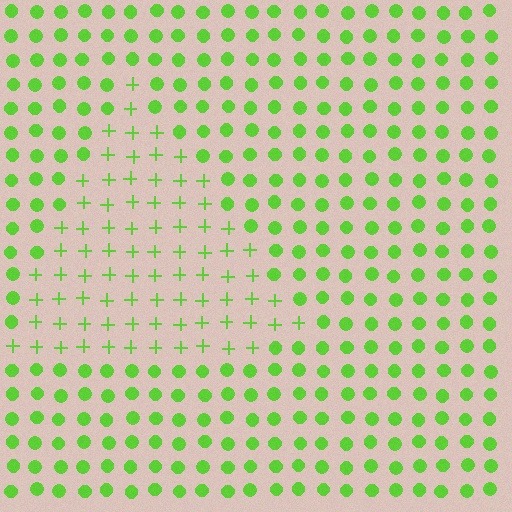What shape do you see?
I see a triangle.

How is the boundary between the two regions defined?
The boundary is defined by a change in element shape: plus signs inside vs. circles outside. All elements share the same color and spacing.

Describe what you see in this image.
The image is filled with small lime elements arranged in a uniform grid. A triangle-shaped region contains plus signs, while the surrounding area contains circles. The boundary is defined purely by the change in element shape.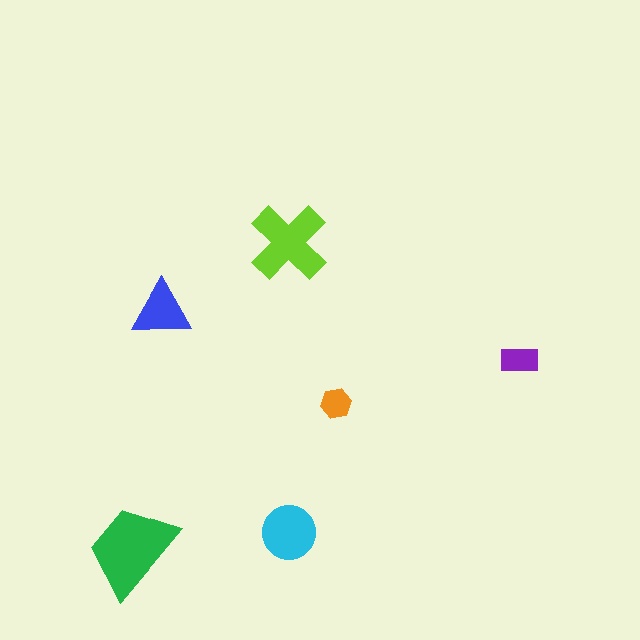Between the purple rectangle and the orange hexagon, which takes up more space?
The purple rectangle.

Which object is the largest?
The green trapezoid.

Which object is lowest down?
The green trapezoid is bottommost.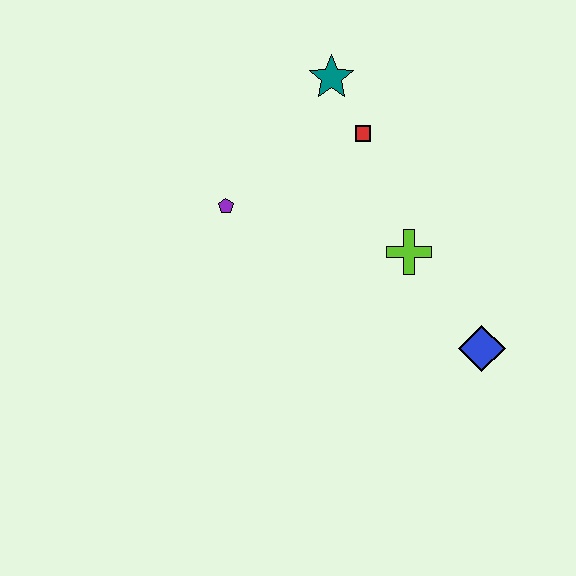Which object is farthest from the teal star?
The blue diamond is farthest from the teal star.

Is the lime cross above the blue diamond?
Yes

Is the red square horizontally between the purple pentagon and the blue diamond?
Yes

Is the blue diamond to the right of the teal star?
Yes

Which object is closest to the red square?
The teal star is closest to the red square.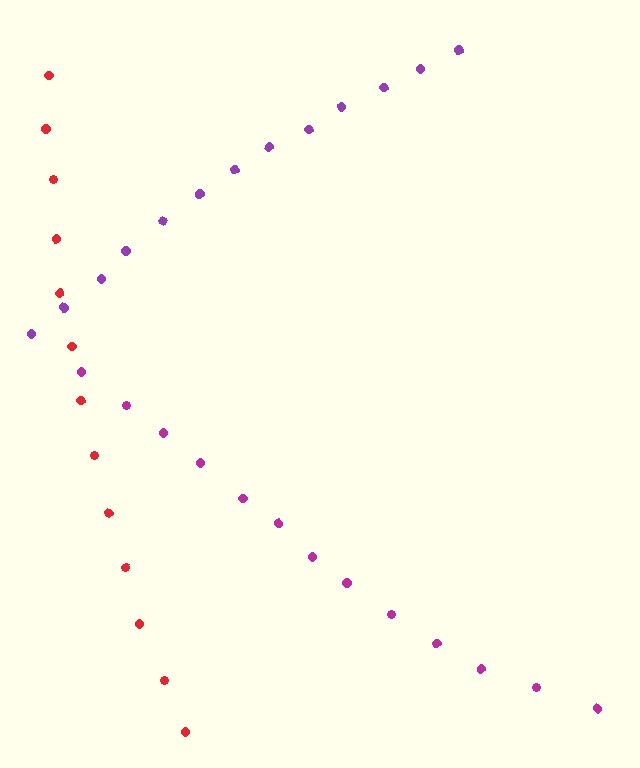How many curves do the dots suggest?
There are 3 distinct paths.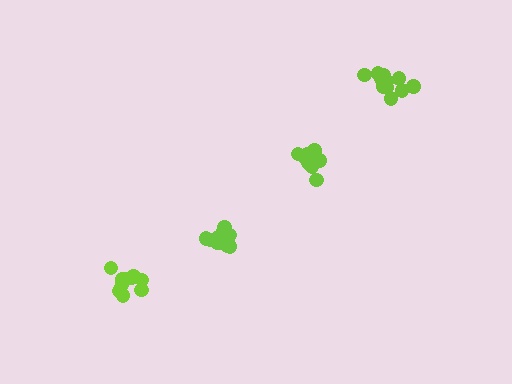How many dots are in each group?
Group 1: 12 dots, Group 2: 13 dots, Group 3: 12 dots, Group 4: 12 dots (49 total).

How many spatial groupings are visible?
There are 4 spatial groupings.